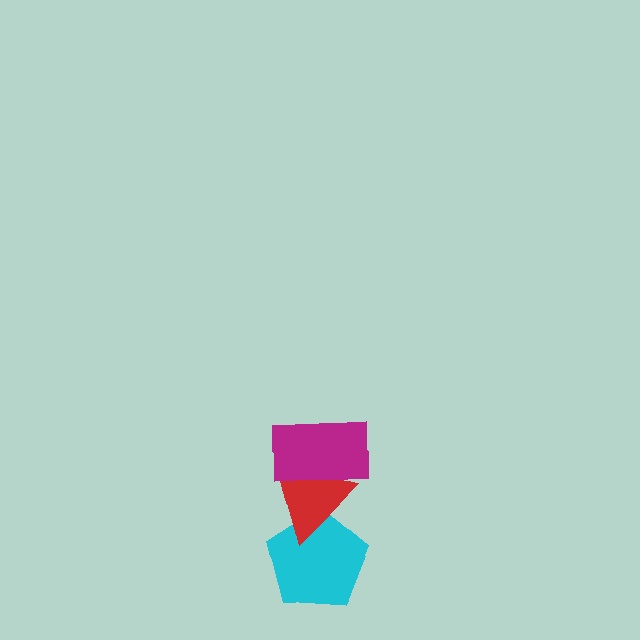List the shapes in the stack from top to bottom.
From top to bottom: the magenta rectangle, the red triangle, the cyan pentagon.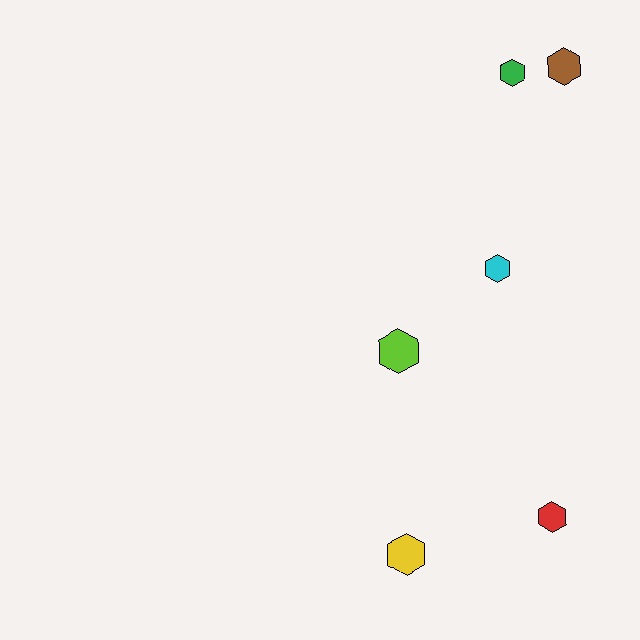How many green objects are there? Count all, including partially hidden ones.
There is 1 green object.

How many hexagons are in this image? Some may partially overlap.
There are 6 hexagons.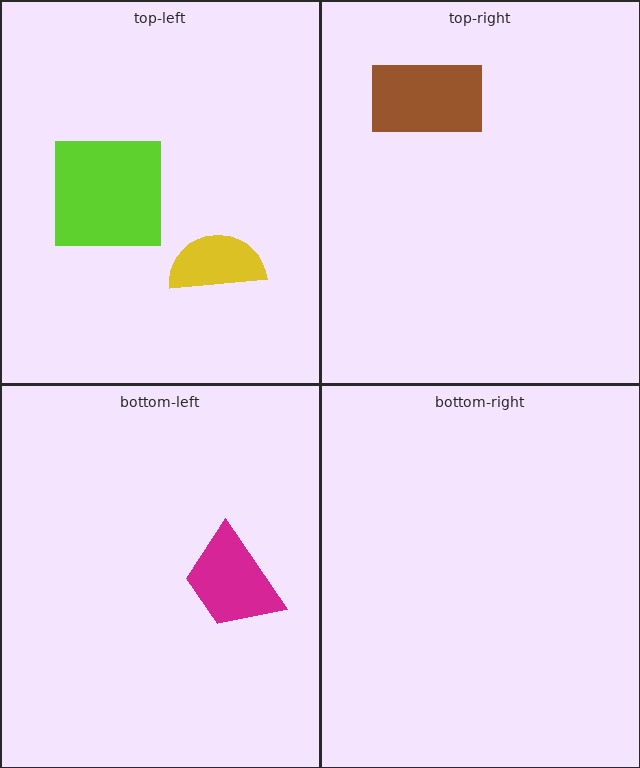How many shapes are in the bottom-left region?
1.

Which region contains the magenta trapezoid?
The bottom-left region.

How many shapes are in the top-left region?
2.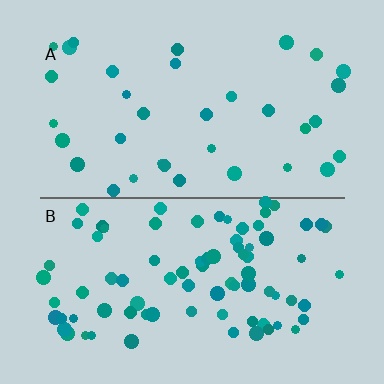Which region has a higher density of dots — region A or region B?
B (the bottom).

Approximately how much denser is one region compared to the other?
Approximately 2.4× — region B over region A.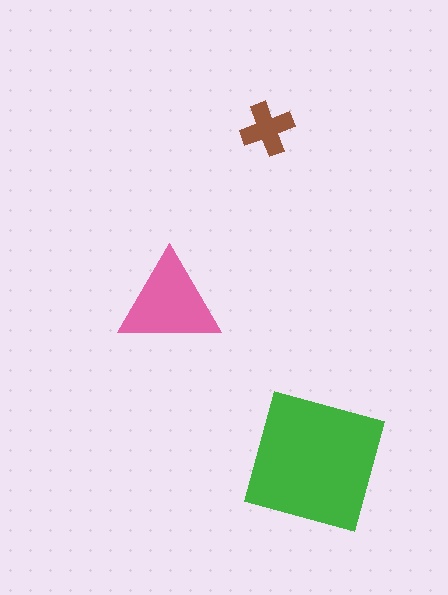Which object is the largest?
The green square.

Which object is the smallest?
The brown cross.